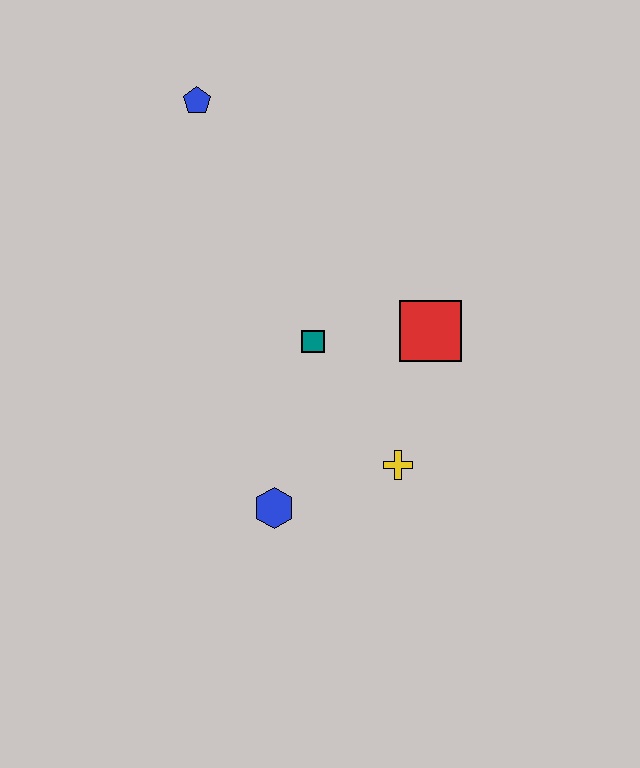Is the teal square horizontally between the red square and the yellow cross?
No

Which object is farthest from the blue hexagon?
The blue pentagon is farthest from the blue hexagon.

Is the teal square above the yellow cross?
Yes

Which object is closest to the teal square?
The red square is closest to the teal square.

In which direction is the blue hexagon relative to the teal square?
The blue hexagon is below the teal square.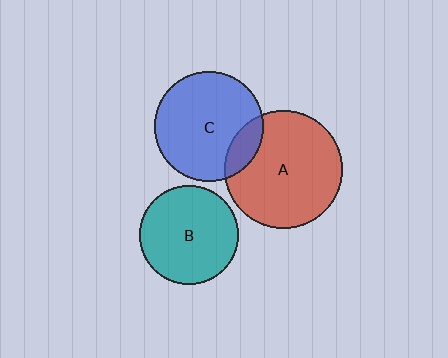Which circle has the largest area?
Circle A (red).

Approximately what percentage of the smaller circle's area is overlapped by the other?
Approximately 15%.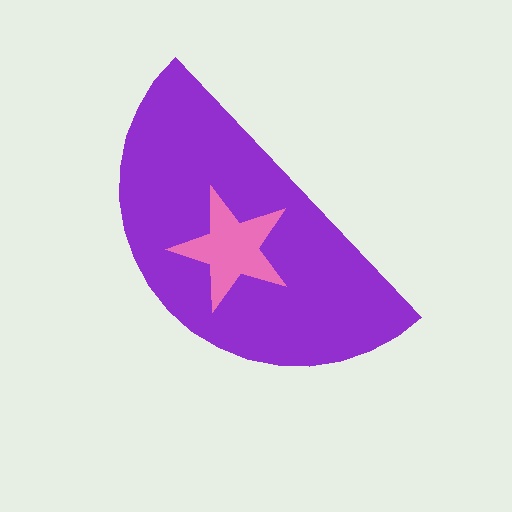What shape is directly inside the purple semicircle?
The pink star.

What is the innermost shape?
The pink star.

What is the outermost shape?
The purple semicircle.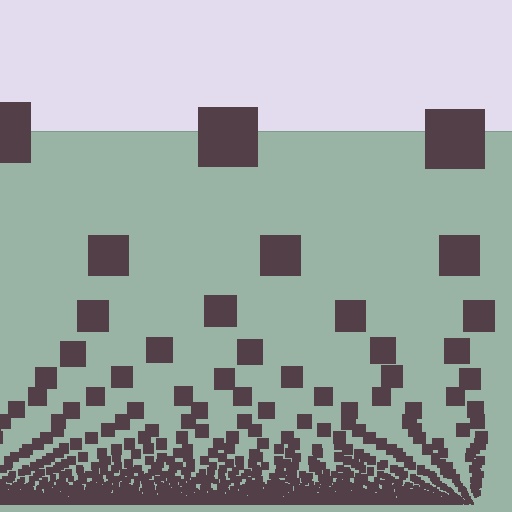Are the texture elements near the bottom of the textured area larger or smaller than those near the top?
Smaller. The gradient is inverted — elements near the bottom are smaller and denser.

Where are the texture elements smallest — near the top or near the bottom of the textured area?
Near the bottom.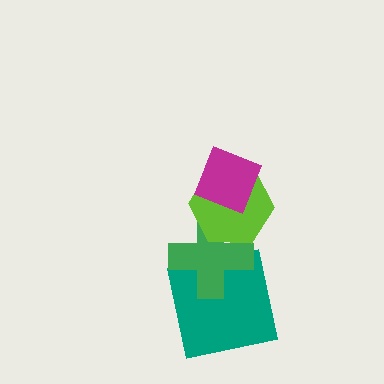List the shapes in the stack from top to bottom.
From top to bottom: the magenta diamond, the lime hexagon, the green cross, the teal square.